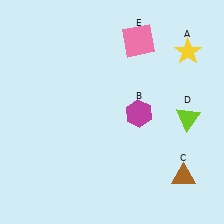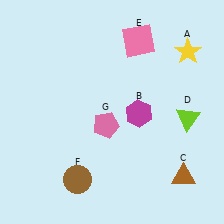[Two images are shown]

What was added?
A brown circle (F), a pink pentagon (G) were added in Image 2.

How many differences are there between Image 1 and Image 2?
There are 2 differences between the two images.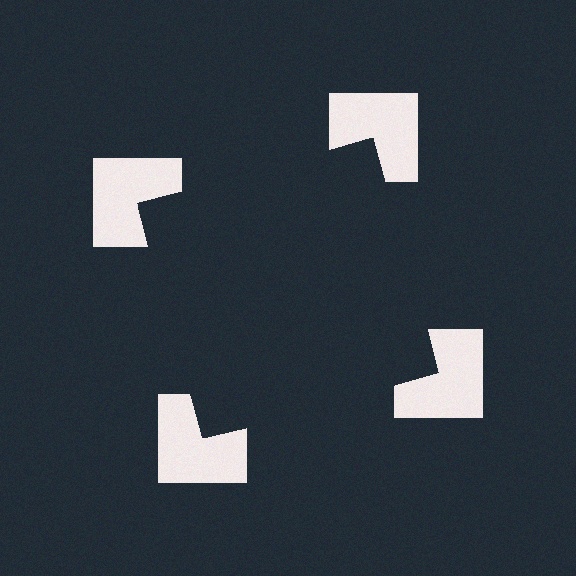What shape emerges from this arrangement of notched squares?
An illusory square — its edges are inferred from the aligned wedge cuts in the notched squares, not physically drawn.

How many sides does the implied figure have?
4 sides.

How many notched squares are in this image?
There are 4 — one at each vertex of the illusory square.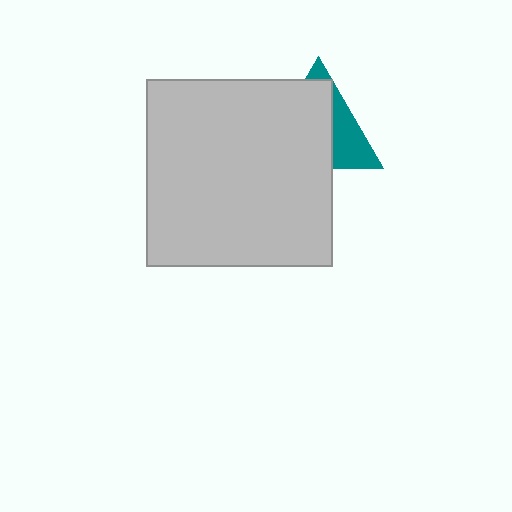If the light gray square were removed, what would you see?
You would see the complete teal triangle.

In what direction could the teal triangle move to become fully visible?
The teal triangle could move toward the upper-right. That would shift it out from behind the light gray square entirely.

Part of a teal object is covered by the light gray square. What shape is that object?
It is a triangle.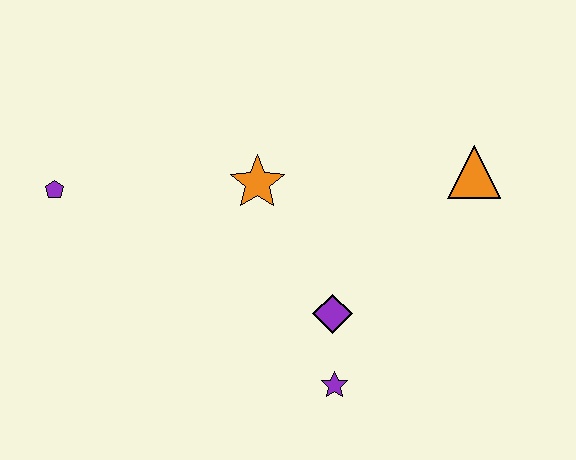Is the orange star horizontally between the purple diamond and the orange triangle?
No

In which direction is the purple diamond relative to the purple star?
The purple diamond is above the purple star.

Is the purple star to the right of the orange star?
Yes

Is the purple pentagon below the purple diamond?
No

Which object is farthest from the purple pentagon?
The orange triangle is farthest from the purple pentagon.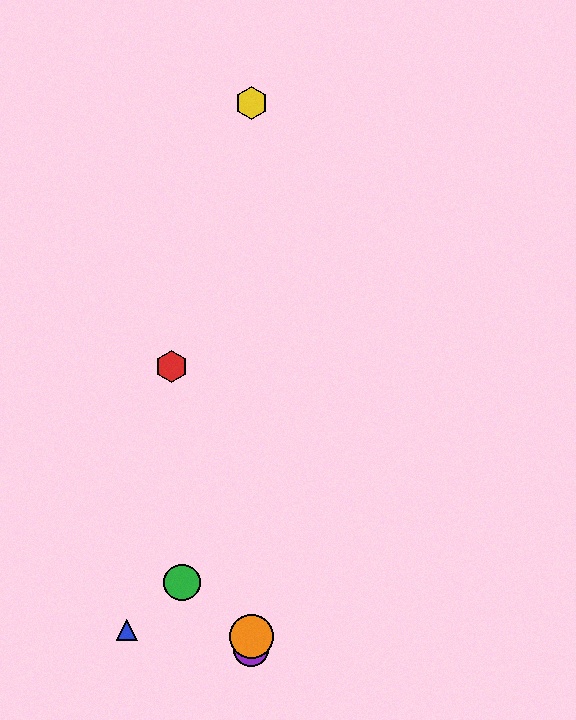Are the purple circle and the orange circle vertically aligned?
Yes, both are at x≈251.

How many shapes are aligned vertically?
3 shapes (the yellow hexagon, the purple circle, the orange circle) are aligned vertically.